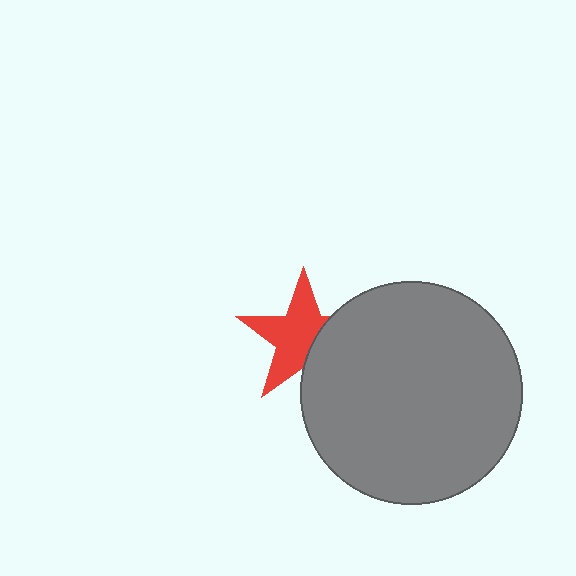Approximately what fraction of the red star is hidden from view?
Roughly 35% of the red star is hidden behind the gray circle.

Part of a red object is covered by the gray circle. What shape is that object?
It is a star.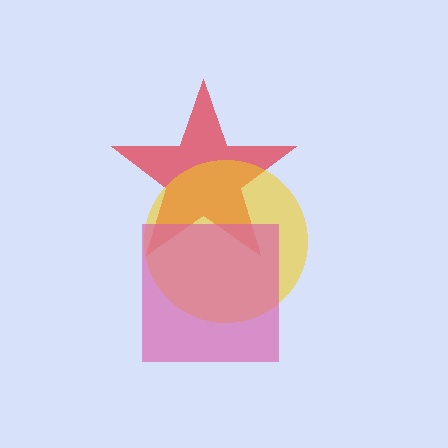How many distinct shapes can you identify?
There are 3 distinct shapes: a red star, a yellow circle, a pink square.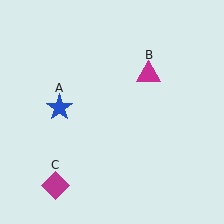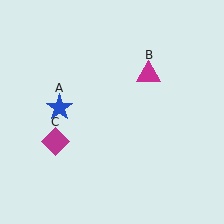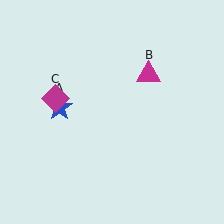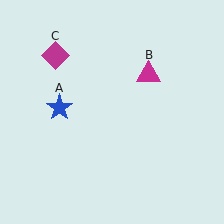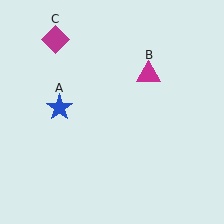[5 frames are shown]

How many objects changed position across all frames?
1 object changed position: magenta diamond (object C).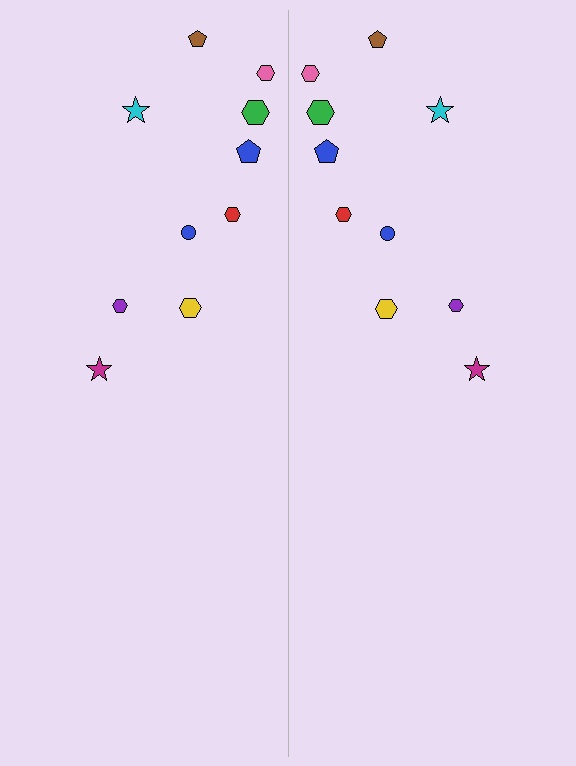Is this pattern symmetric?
Yes, this pattern has bilateral (reflection) symmetry.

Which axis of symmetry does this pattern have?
The pattern has a vertical axis of symmetry running through the center of the image.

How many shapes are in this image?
There are 20 shapes in this image.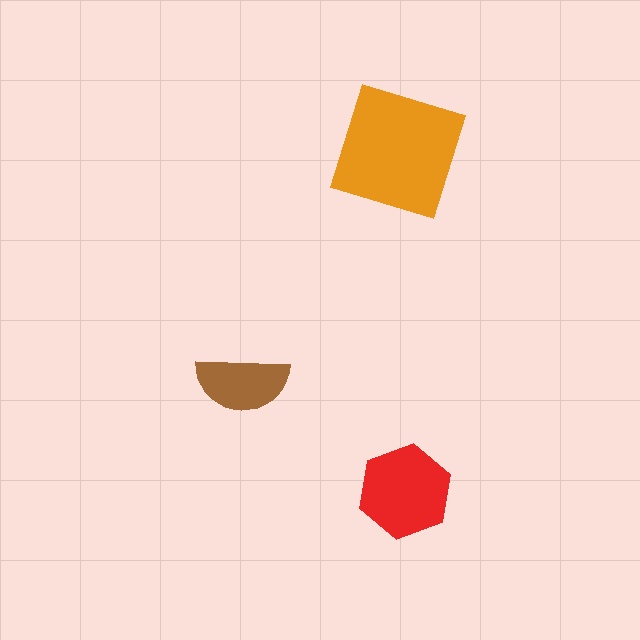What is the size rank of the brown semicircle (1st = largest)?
3rd.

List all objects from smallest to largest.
The brown semicircle, the red hexagon, the orange square.